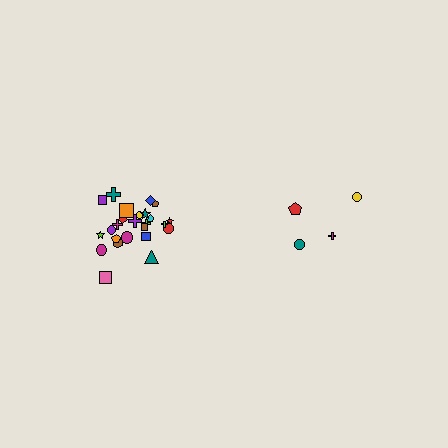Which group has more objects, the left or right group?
The left group.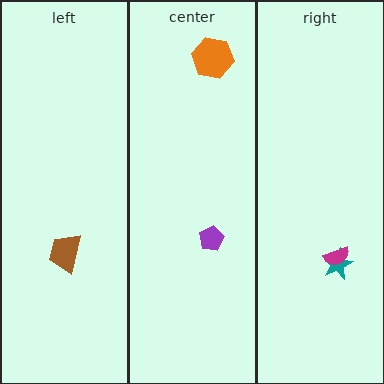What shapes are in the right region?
The teal star, the magenta semicircle.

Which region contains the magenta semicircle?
The right region.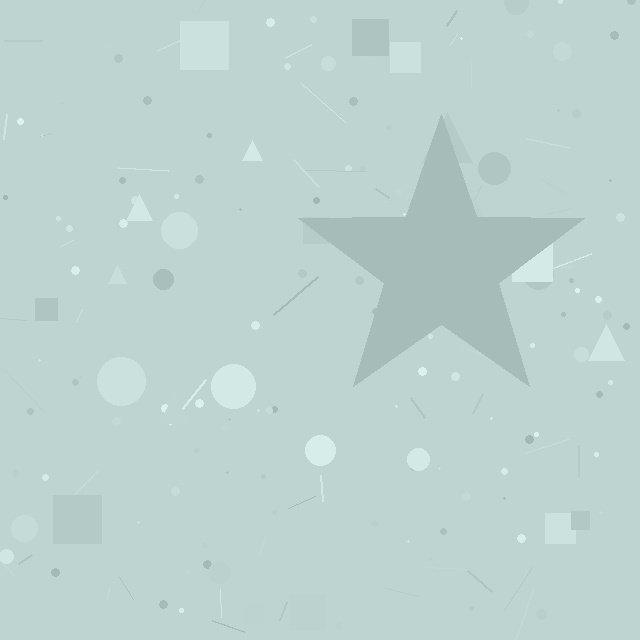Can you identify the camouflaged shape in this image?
The camouflaged shape is a star.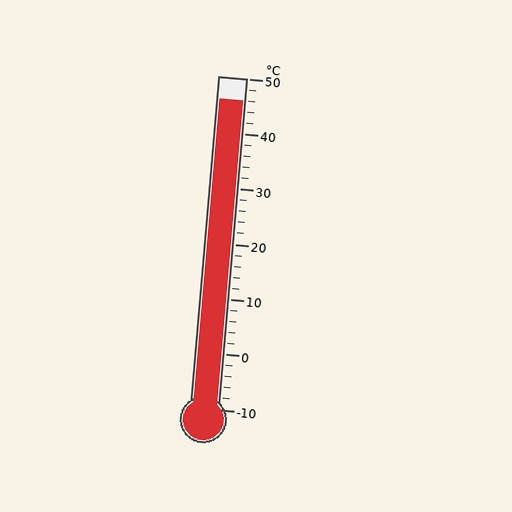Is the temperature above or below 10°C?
The temperature is above 10°C.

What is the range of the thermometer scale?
The thermometer scale ranges from -10°C to 50°C.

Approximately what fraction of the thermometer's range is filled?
The thermometer is filled to approximately 95% of its range.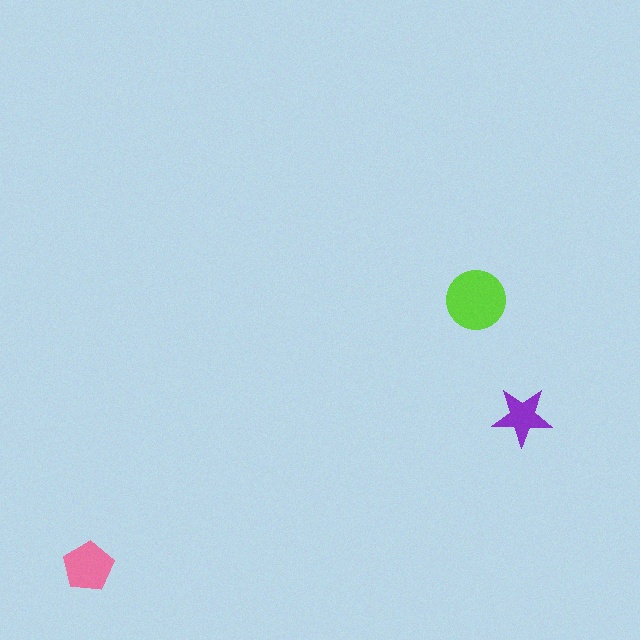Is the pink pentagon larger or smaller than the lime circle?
Smaller.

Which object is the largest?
The lime circle.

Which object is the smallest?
The purple star.